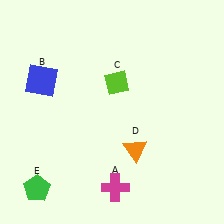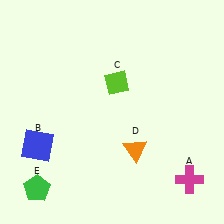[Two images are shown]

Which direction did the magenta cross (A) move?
The magenta cross (A) moved right.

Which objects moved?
The objects that moved are: the magenta cross (A), the blue square (B).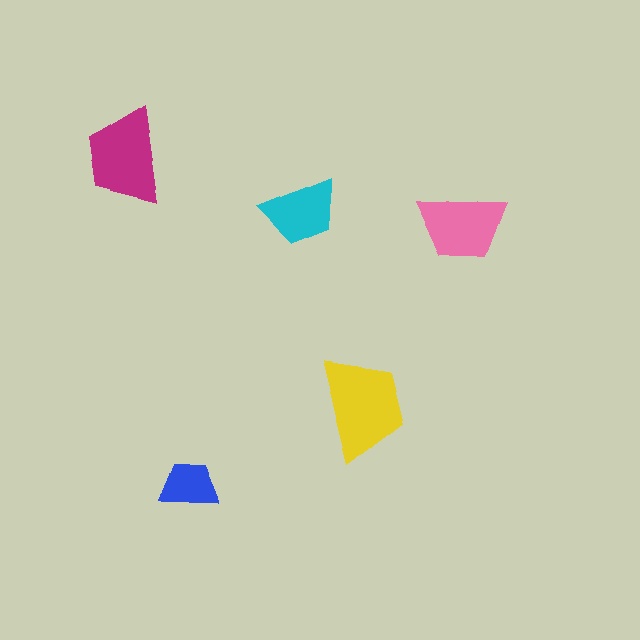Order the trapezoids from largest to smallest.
the yellow one, the magenta one, the pink one, the cyan one, the blue one.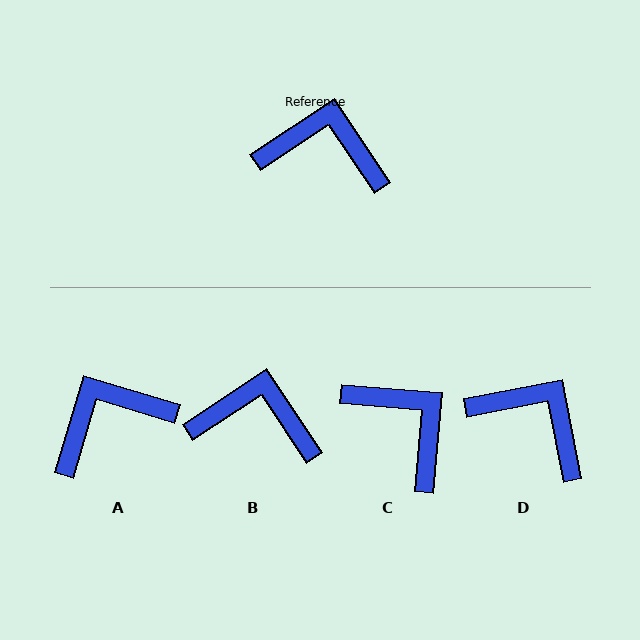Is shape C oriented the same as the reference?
No, it is off by about 39 degrees.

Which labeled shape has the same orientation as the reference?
B.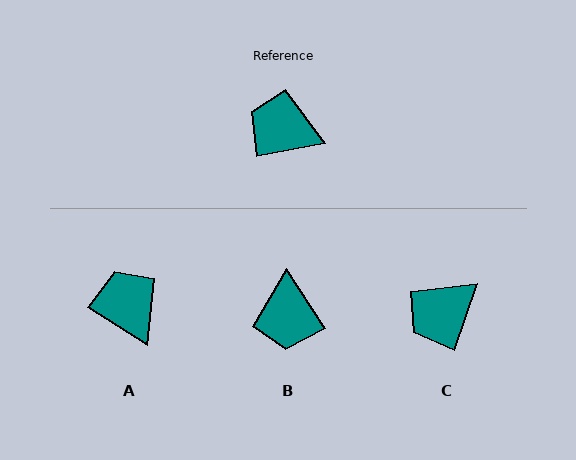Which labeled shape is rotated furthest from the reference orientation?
B, about 113 degrees away.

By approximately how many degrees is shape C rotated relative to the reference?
Approximately 61 degrees counter-clockwise.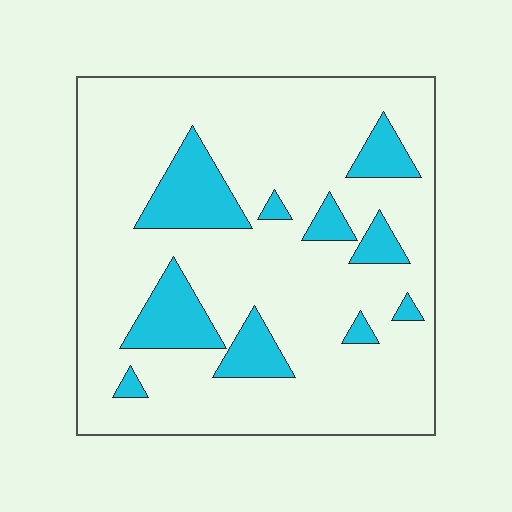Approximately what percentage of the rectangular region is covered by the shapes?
Approximately 15%.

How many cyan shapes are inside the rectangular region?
10.